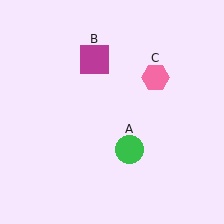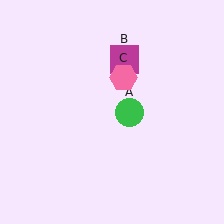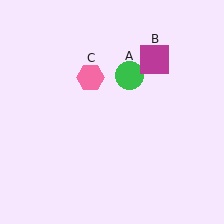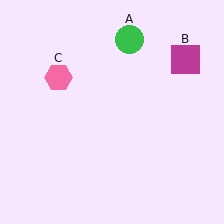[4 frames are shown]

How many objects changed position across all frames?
3 objects changed position: green circle (object A), magenta square (object B), pink hexagon (object C).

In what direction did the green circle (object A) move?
The green circle (object A) moved up.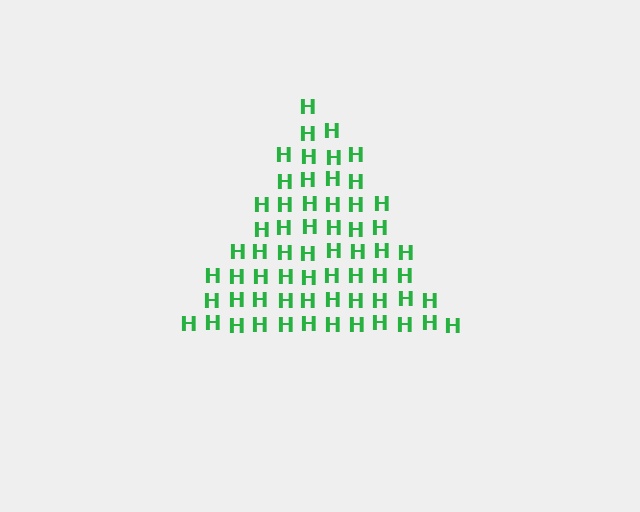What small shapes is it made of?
It is made of small letter H's.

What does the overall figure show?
The overall figure shows a triangle.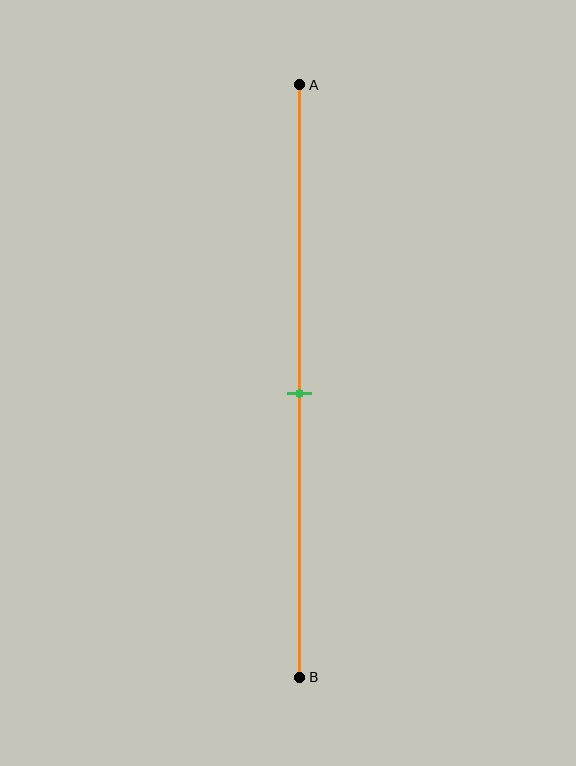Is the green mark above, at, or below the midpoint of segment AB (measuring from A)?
The green mark is approximately at the midpoint of segment AB.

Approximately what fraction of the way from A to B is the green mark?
The green mark is approximately 50% of the way from A to B.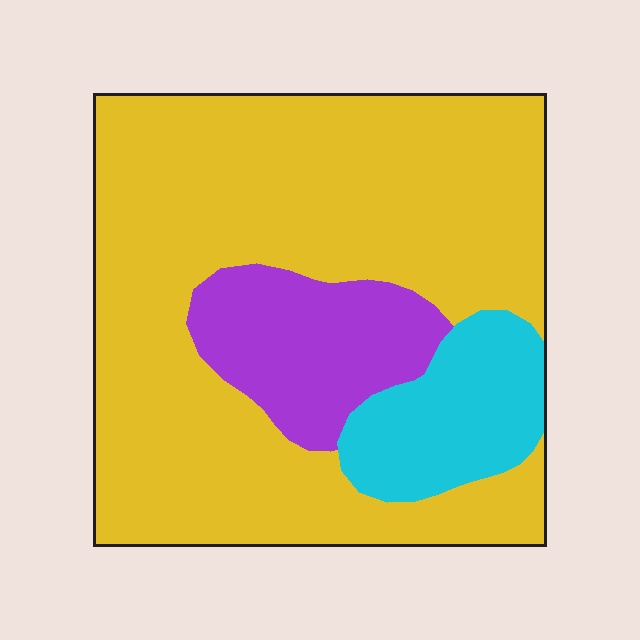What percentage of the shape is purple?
Purple takes up about one sixth (1/6) of the shape.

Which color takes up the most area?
Yellow, at roughly 70%.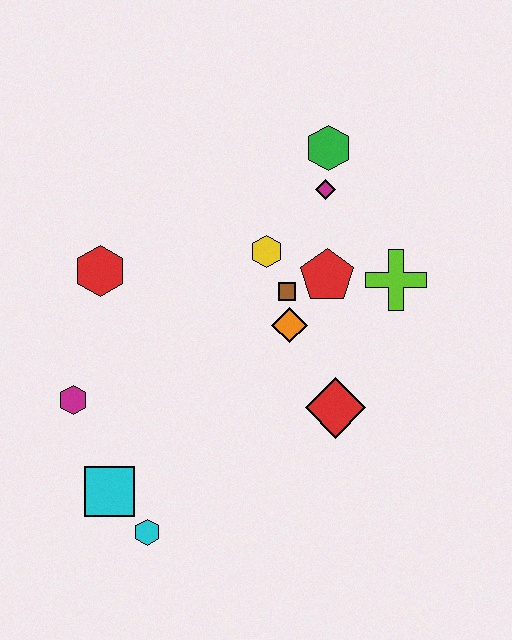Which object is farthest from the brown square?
The cyan hexagon is farthest from the brown square.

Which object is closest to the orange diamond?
The brown square is closest to the orange diamond.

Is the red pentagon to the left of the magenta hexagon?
No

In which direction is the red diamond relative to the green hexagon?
The red diamond is below the green hexagon.